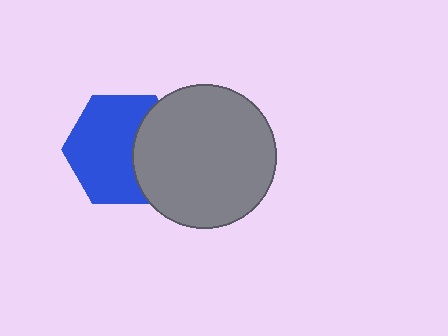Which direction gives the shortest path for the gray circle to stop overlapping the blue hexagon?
Moving right gives the shortest separation.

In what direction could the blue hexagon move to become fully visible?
The blue hexagon could move left. That would shift it out from behind the gray circle entirely.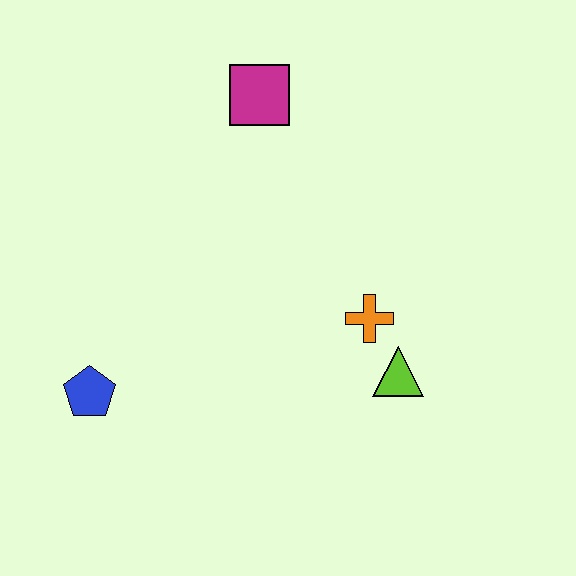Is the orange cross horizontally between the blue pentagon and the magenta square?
No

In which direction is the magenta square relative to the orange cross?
The magenta square is above the orange cross.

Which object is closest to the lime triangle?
The orange cross is closest to the lime triangle.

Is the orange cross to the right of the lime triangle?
No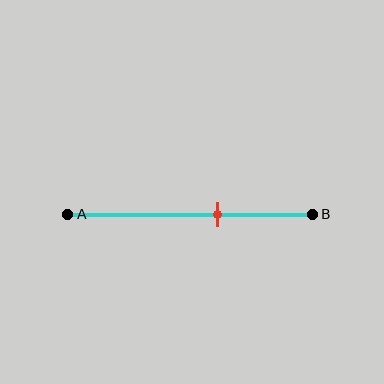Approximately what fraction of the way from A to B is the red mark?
The red mark is approximately 60% of the way from A to B.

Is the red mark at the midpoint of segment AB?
No, the mark is at about 60% from A, not at the 50% midpoint.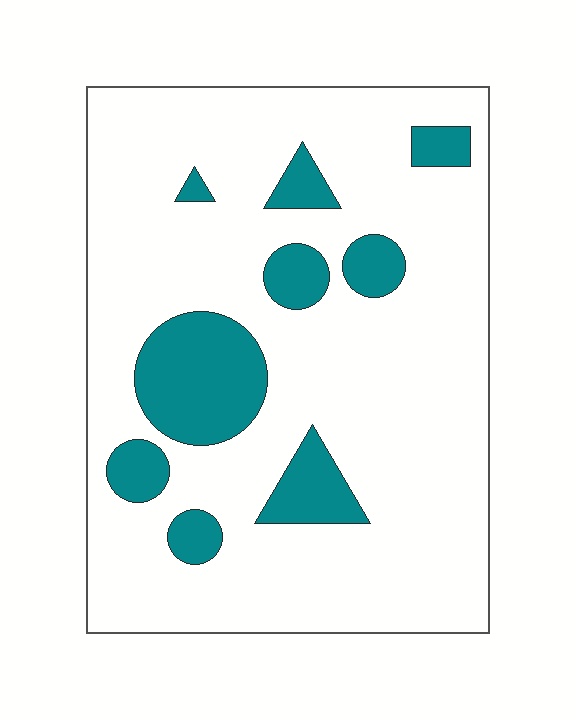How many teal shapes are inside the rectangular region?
9.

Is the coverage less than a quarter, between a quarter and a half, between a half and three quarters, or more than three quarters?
Less than a quarter.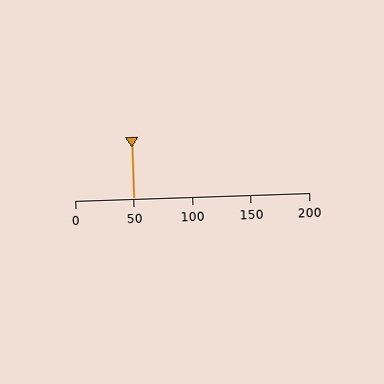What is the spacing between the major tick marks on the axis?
The major ticks are spaced 50 apart.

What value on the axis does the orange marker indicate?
The marker indicates approximately 50.